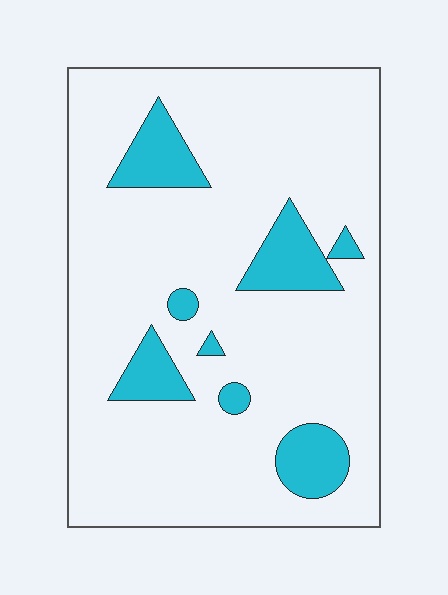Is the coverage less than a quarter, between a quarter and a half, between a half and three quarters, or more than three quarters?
Less than a quarter.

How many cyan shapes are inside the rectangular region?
8.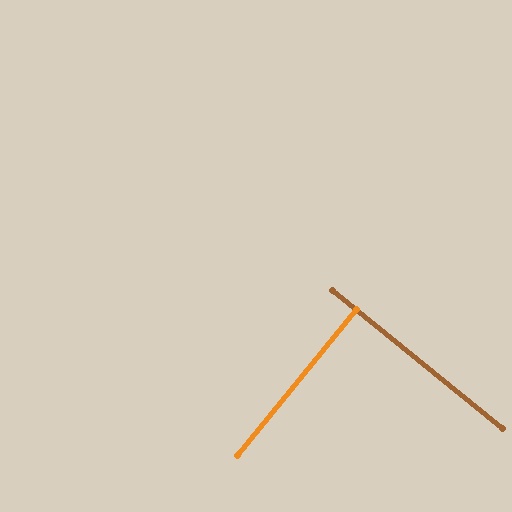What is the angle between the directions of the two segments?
Approximately 90 degrees.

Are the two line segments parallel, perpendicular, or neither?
Perpendicular — they meet at approximately 90°.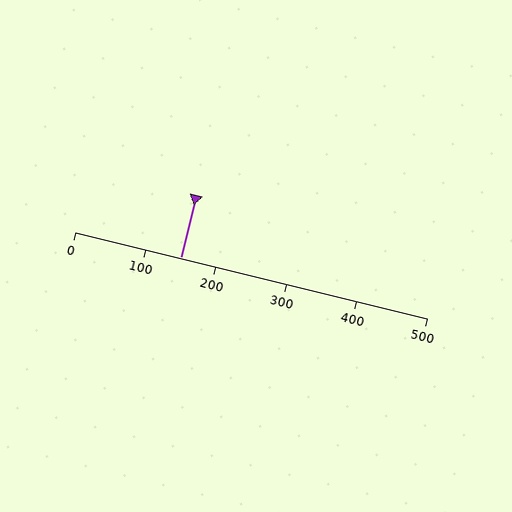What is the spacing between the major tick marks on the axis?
The major ticks are spaced 100 apart.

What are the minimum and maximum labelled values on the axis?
The axis runs from 0 to 500.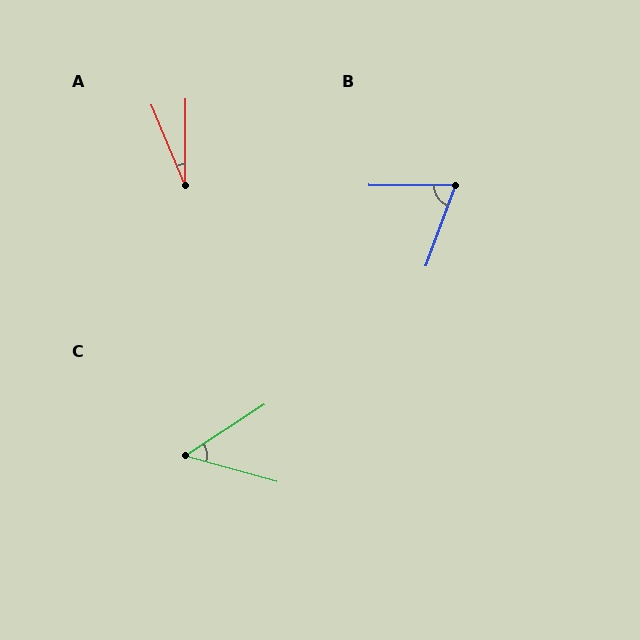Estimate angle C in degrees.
Approximately 48 degrees.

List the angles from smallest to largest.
A (23°), C (48°), B (70°).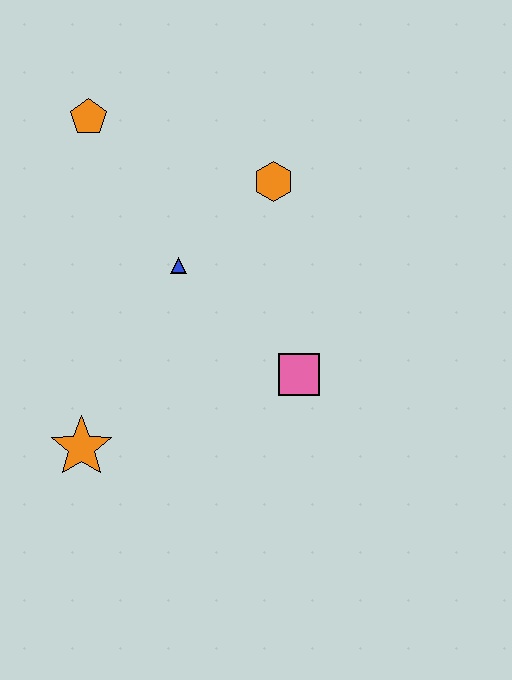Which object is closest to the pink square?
The blue triangle is closest to the pink square.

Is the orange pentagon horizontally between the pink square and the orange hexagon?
No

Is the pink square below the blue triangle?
Yes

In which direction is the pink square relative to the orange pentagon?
The pink square is below the orange pentagon.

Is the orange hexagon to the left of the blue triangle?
No